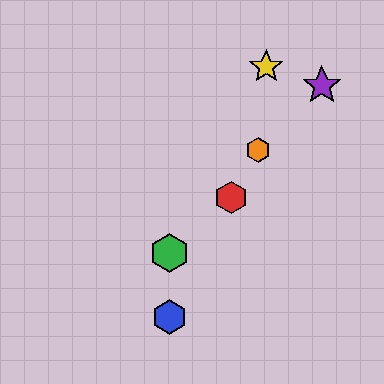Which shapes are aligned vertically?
The blue hexagon, the green hexagon are aligned vertically.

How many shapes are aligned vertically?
2 shapes (the blue hexagon, the green hexagon) are aligned vertically.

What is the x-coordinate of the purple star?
The purple star is at x≈322.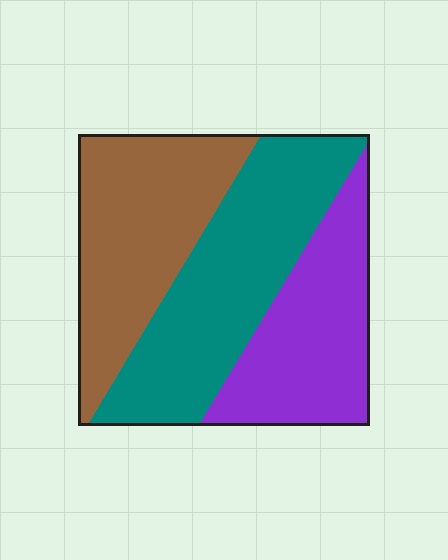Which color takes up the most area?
Teal, at roughly 40%.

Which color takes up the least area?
Purple, at roughly 30%.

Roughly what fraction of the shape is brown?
Brown takes up about one third (1/3) of the shape.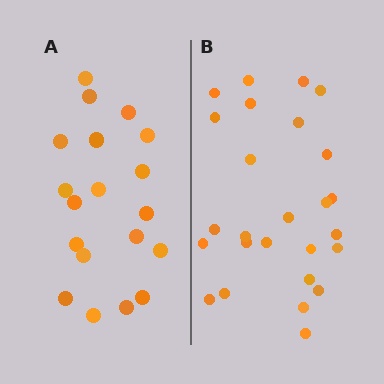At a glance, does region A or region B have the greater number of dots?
Region B (the right region) has more dots.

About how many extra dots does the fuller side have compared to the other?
Region B has roughly 8 or so more dots than region A.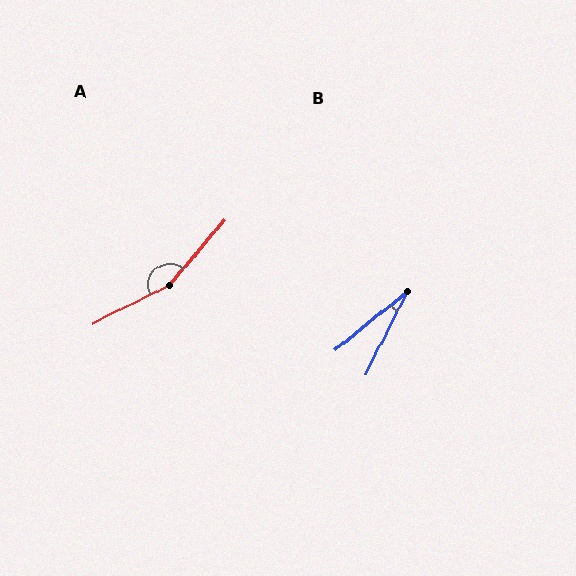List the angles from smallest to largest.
B (25°), A (158°).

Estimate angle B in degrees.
Approximately 25 degrees.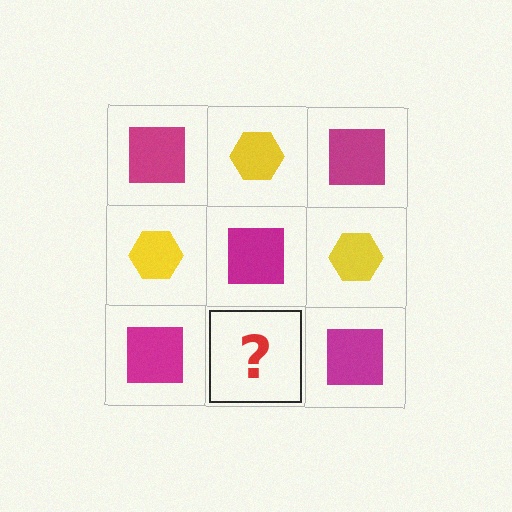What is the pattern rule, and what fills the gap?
The rule is that it alternates magenta square and yellow hexagon in a checkerboard pattern. The gap should be filled with a yellow hexagon.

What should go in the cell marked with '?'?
The missing cell should contain a yellow hexagon.